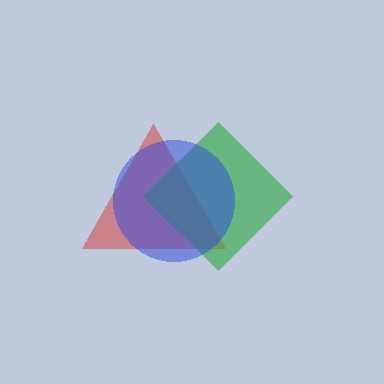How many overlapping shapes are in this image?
There are 3 overlapping shapes in the image.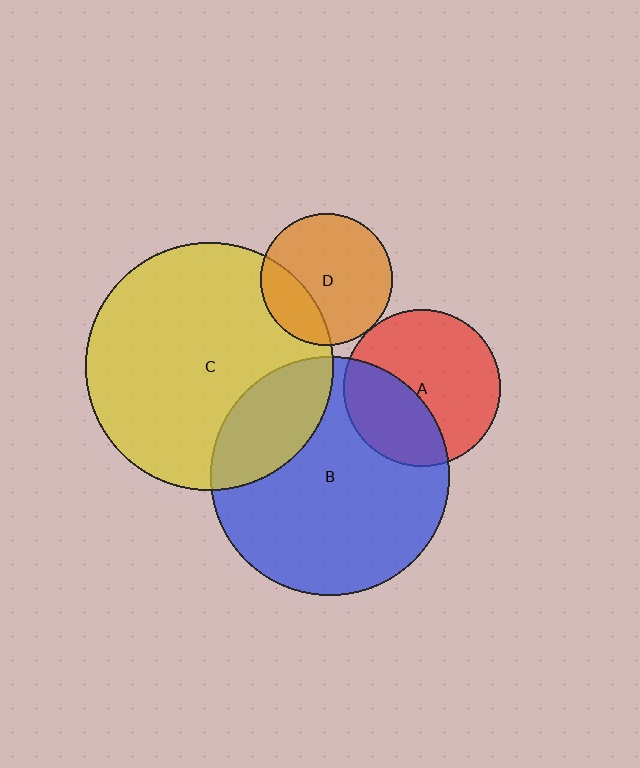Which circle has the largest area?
Circle C (yellow).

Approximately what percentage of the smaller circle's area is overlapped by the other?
Approximately 20%.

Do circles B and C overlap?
Yes.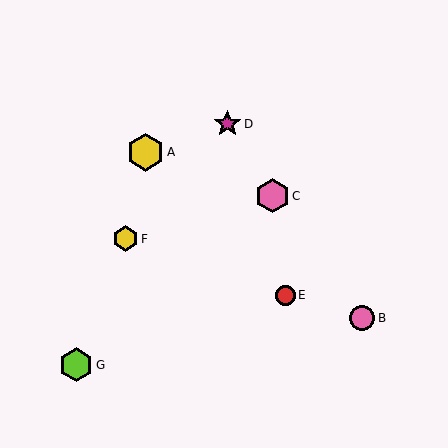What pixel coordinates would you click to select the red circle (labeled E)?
Click at (285, 295) to select the red circle E.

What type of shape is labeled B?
Shape B is a pink circle.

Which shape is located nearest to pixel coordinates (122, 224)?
The yellow hexagon (labeled F) at (125, 239) is nearest to that location.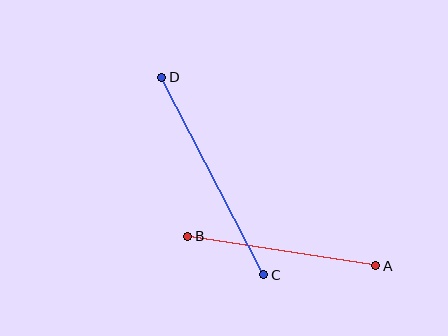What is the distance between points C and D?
The distance is approximately 222 pixels.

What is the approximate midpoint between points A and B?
The midpoint is at approximately (282, 251) pixels.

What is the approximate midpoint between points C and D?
The midpoint is at approximately (213, 176) pixels.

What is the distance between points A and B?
The distance is approximately 191 pixels.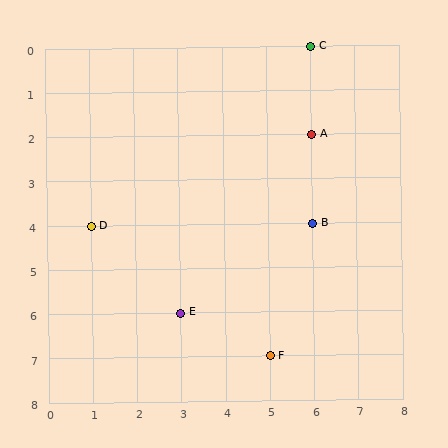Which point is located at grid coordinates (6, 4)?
Point B is at (6, 4).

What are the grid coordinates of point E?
Point E is at grid coordinates (3, 6).